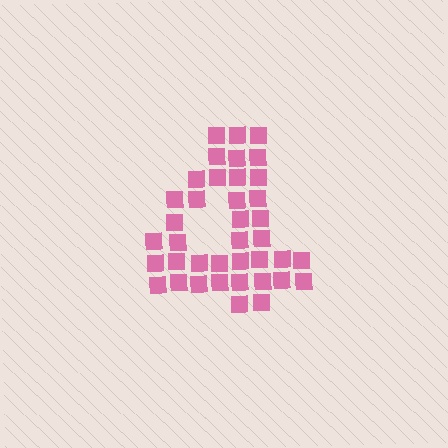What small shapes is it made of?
It is made of small squares.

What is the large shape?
The large shape is the digit 4.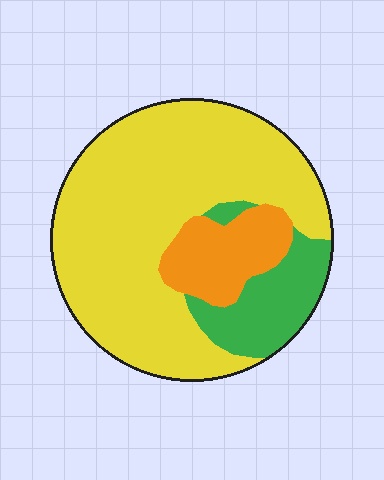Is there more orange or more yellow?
Yellow.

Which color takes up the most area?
Yellow, at roughly 70%.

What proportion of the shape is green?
Green takes up about one sixth (1/6) of the shape.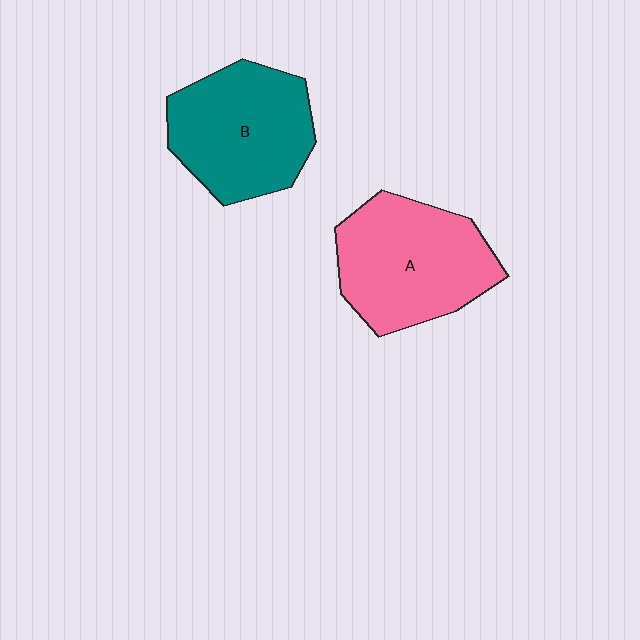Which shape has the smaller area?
Shape B (teal).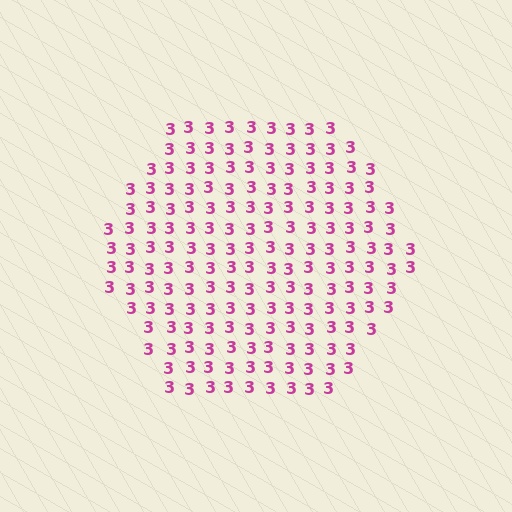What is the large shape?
The large shape is a hexagon.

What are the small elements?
The small elements are digit 3's.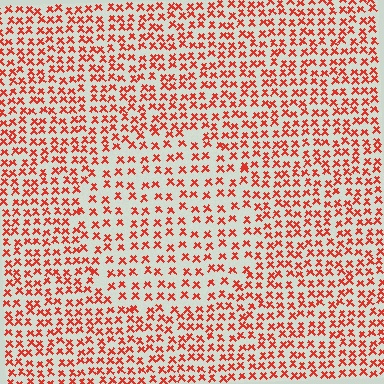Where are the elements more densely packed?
The elements are more densely packed outside the circle boundary.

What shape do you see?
I see a circle.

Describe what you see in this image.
The image contains small red elements arranged at two different densities. A circle-shaped region is visible where the elements are less densely packed than the surrounding area.